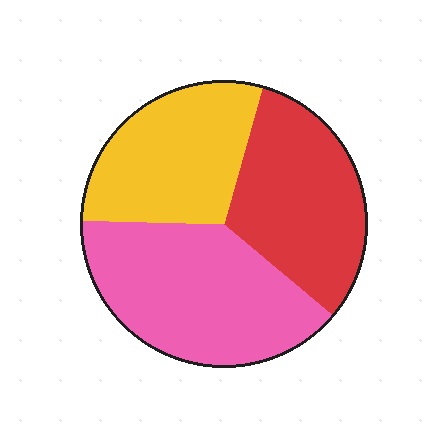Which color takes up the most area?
Pink, at roughly 40%.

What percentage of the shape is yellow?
Yellow covers about 30% of the shape.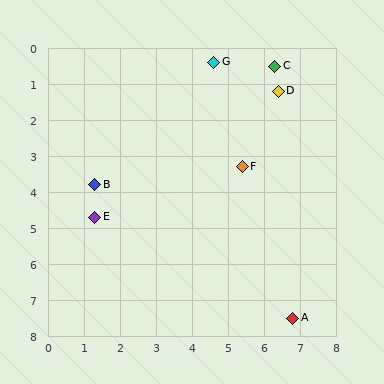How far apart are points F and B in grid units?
Points F and B are about 4.1 grid units apart.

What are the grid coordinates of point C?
Point C is at approximately (6.3, 0.5).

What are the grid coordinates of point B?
Point B is at approximately (1.3, 3.8).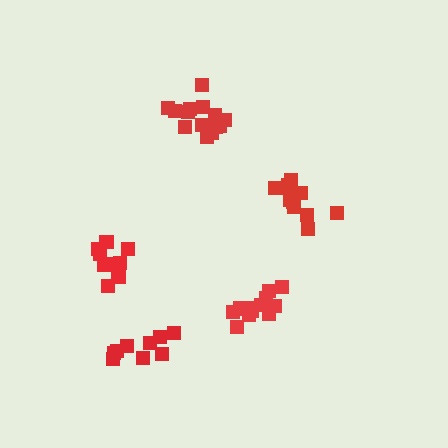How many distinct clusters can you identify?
There are 5 distinct clusters.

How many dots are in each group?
Group 1: 14 dots, Group 2: 13 dots, Group 3: 9 dots, Group 4: 9 dots, Group 5: 12 dots (57 total).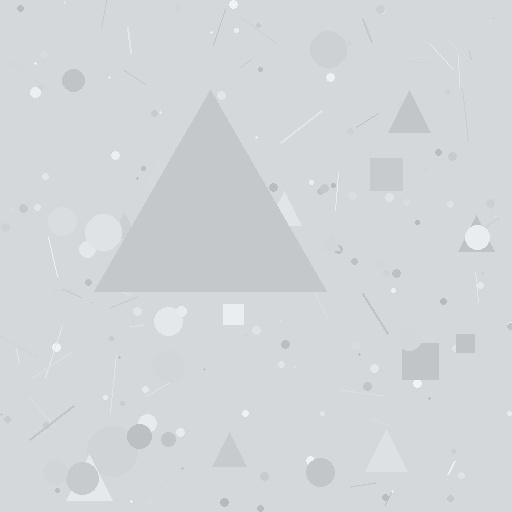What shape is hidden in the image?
A triangle is hidden in the image.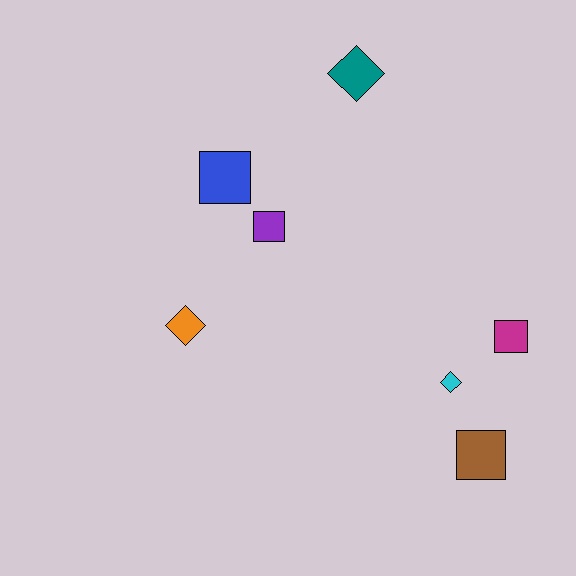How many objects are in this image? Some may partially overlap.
There are 7 objects.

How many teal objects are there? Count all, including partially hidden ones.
There is 1 teal object.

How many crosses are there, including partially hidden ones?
There are no crosses.